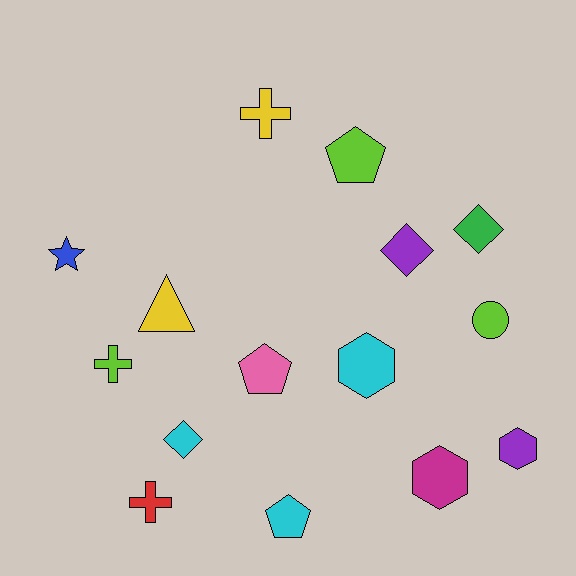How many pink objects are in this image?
There is 1 pink object.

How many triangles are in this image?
There is 1 triangle.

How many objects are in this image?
There are 15 objects.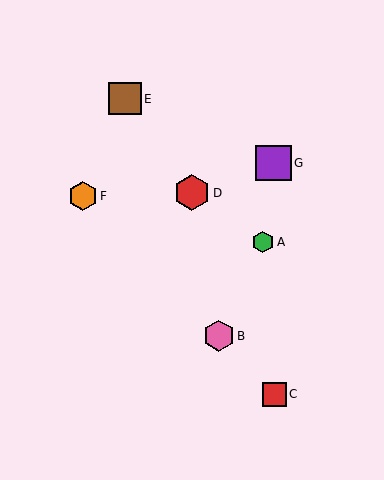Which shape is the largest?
The red hexagon (labeled D) is the largest.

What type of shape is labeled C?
Shape C is a red square.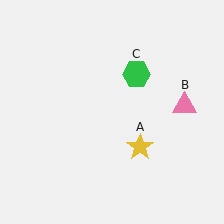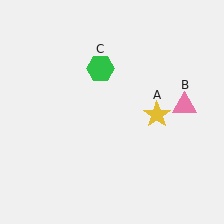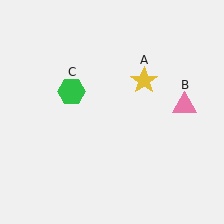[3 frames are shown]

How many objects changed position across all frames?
2 objects changed position: yellow star (object A), green hexagon (object C).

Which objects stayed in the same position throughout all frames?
Pink triangle (object B) remained stationary.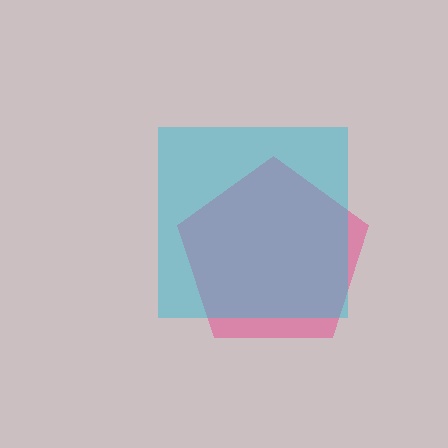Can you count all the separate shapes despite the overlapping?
Yes, there are 2 separate shapes.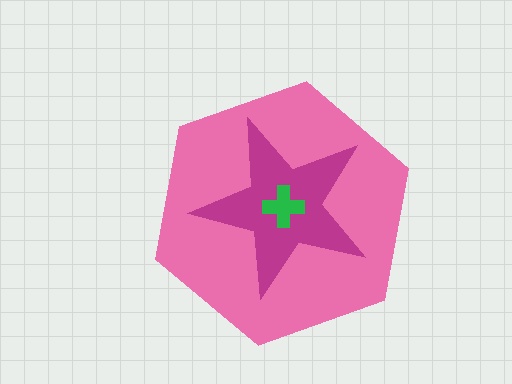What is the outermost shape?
The pink hexagon.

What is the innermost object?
The green cross.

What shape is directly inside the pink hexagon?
The magenta star.